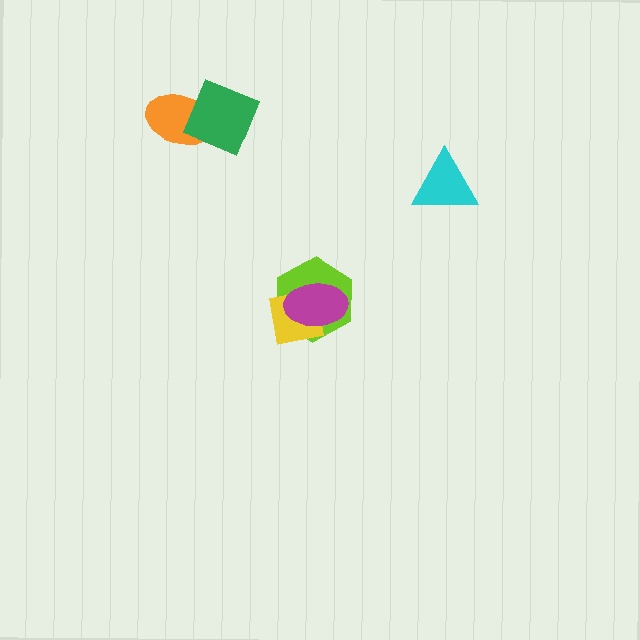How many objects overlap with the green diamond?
1 object overlaps with the green diamond.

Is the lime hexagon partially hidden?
Yes, it is partially covered by another shape.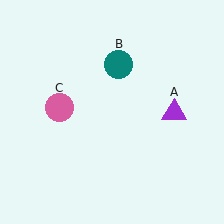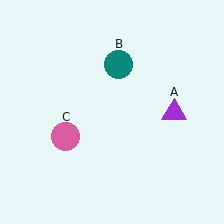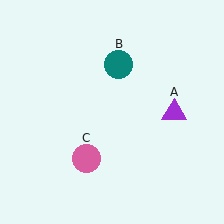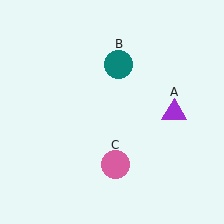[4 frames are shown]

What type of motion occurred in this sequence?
The pink circle (object C) rotated counterclockwise around the center of the scene.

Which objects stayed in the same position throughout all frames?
Purple triangle (object A) and teal circle (object B) remained stationary.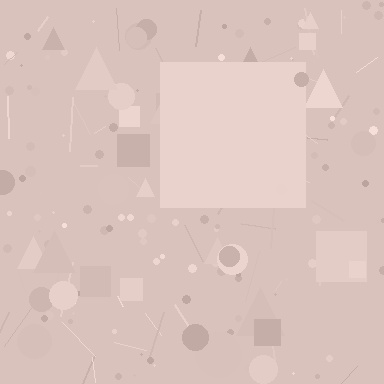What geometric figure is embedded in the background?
A square is embedded in the background.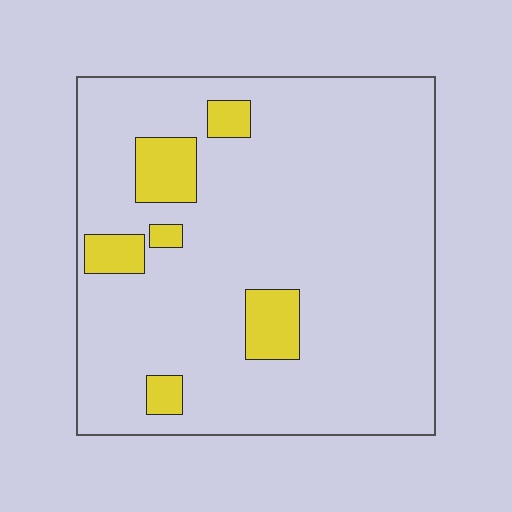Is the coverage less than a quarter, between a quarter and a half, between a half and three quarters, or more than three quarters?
Less than a quarter.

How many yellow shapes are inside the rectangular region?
6.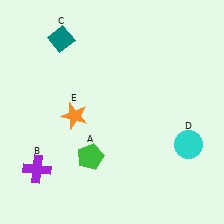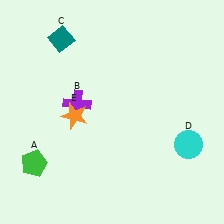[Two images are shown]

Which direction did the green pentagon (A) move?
The green pentagon (A) moved left.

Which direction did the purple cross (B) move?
The purple cross (B) moved up.